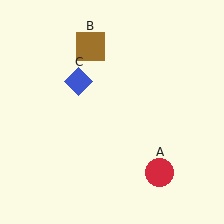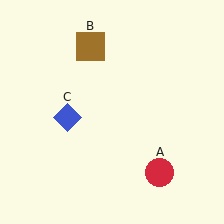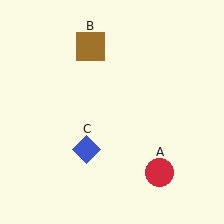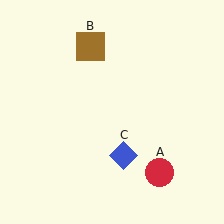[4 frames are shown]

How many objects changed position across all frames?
1 object changed position: blue diamond (object C).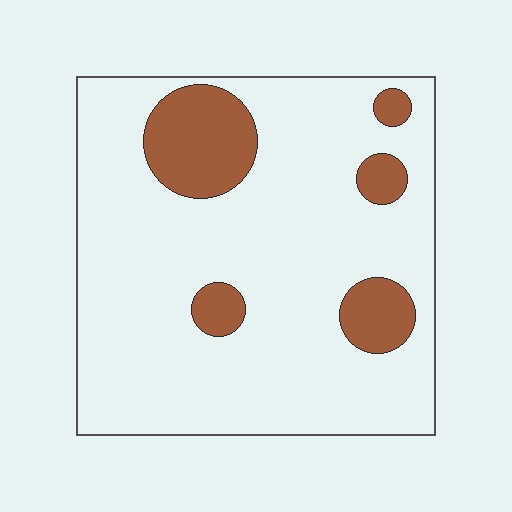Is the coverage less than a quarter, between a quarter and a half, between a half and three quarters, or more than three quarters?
Less than a quarter.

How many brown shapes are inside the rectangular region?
5.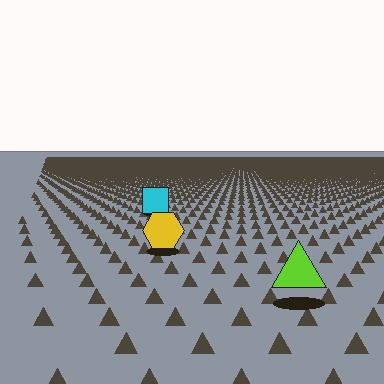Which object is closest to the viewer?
The lime triangle is closest. The texture marks near it are larger and more spread out.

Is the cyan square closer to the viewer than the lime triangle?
No. The lime triangle is closer — you can tell from the texture gradient: the ground texture is coarser near it.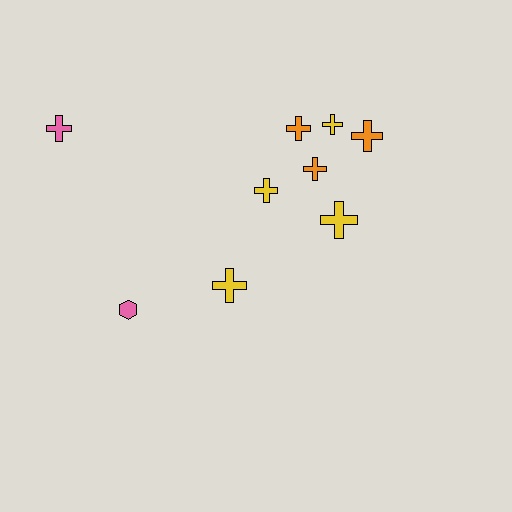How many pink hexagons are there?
There is 1 pink hexagon.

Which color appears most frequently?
Yellow, with 4 objects.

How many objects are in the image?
There are 9 objects.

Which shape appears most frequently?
Cross, with 8 objects.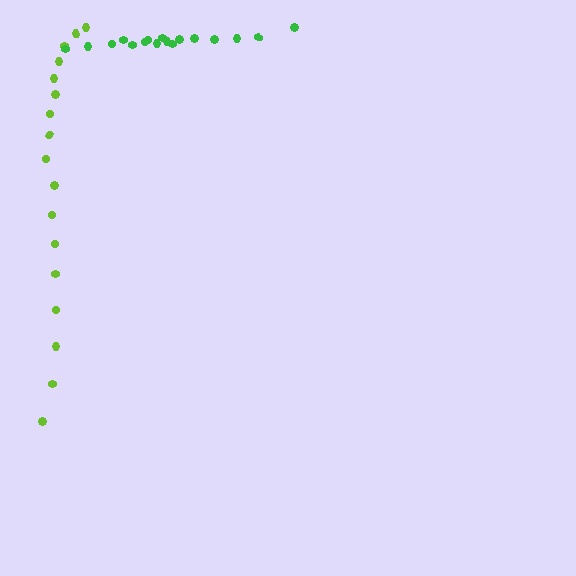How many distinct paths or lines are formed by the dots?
There are 2 distinct paths.